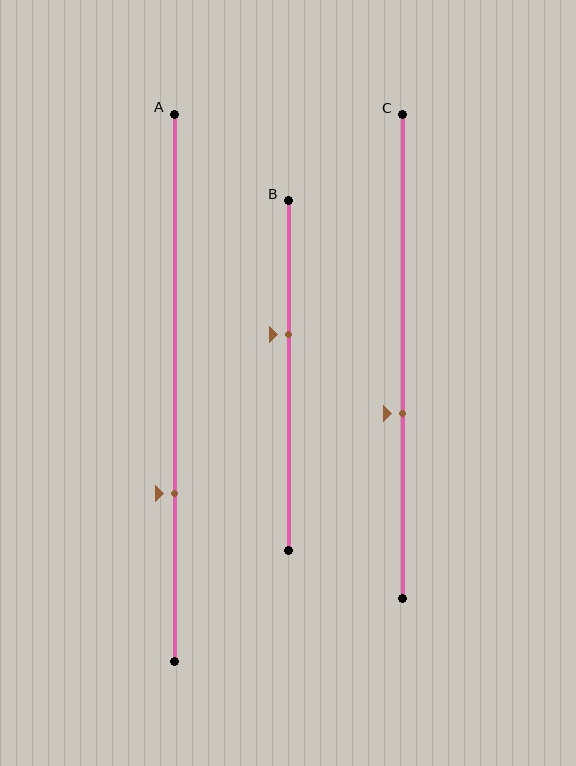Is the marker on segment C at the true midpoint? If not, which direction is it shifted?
No, the marker on segment C is shifted downward by about 12% of the segment length.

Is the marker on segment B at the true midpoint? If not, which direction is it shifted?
No, the marker on segment B is shifted upward by about 12% of the segment length.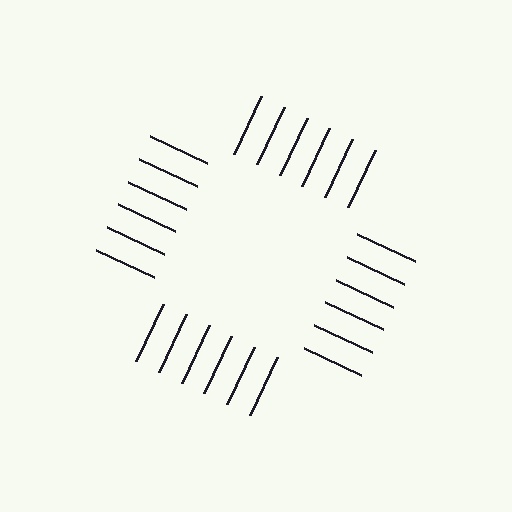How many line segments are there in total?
24 — 6 along each of the 4 edges.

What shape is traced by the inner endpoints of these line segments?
An illusory square — the line segments terminate on its edges but no continuous stroke is drawn.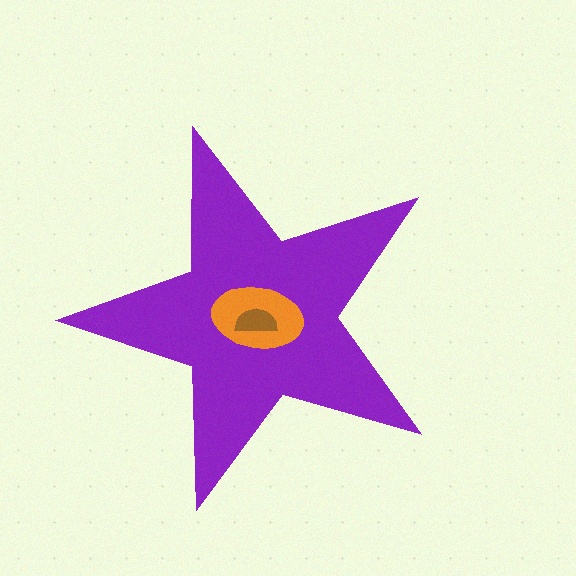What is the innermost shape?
The brown semicircle.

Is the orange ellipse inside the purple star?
Yes.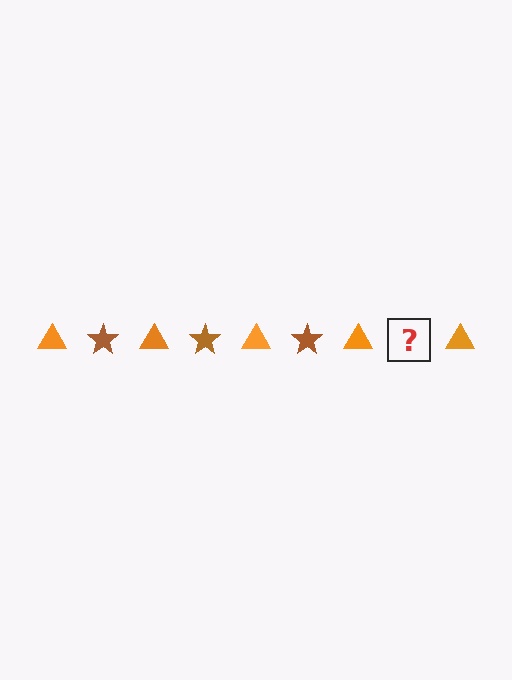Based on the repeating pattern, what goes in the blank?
The blank should be a brown star.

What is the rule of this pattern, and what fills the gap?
The rule is that the pattern alternates between orange triangle and brown star. The gap should be filled with a brown star.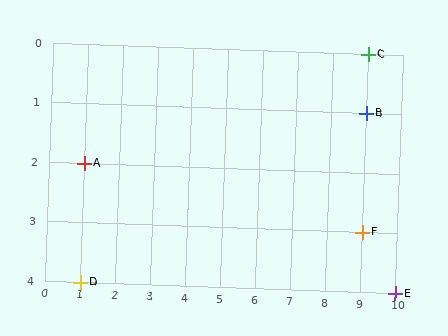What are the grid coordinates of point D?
Point D is at grid coordinates (1, 4).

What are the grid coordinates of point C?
Point C is at grid coordinates (9, 0).